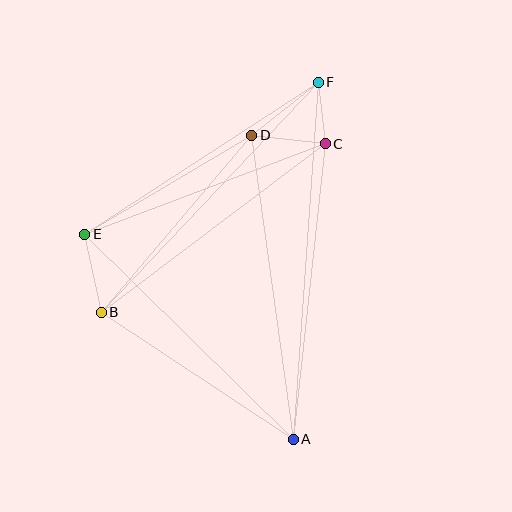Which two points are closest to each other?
Points C and F are closest to each other.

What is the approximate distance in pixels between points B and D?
The distance between B and D is approximately 232 pixels.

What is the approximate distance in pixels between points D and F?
The distance between D and F is approximately 85 pixels.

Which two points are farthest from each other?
Points A and F are farthest from each other.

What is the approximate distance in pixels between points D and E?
The distance between D and E is approximately 194 pixels.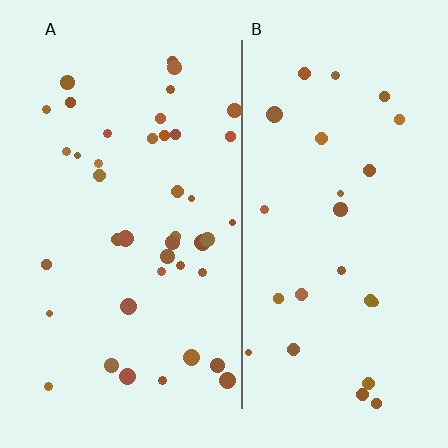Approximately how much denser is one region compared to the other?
Approximately 1.6× — region A over region B.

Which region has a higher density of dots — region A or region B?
A (the left).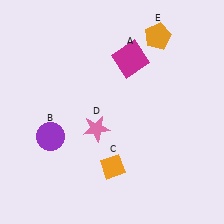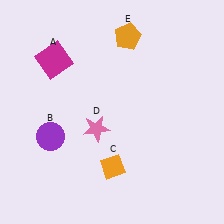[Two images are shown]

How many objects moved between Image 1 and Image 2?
2 objects moved between the two images.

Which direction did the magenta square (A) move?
The magenta square (A) moved left.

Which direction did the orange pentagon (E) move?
The orange pentagon (E) moved left.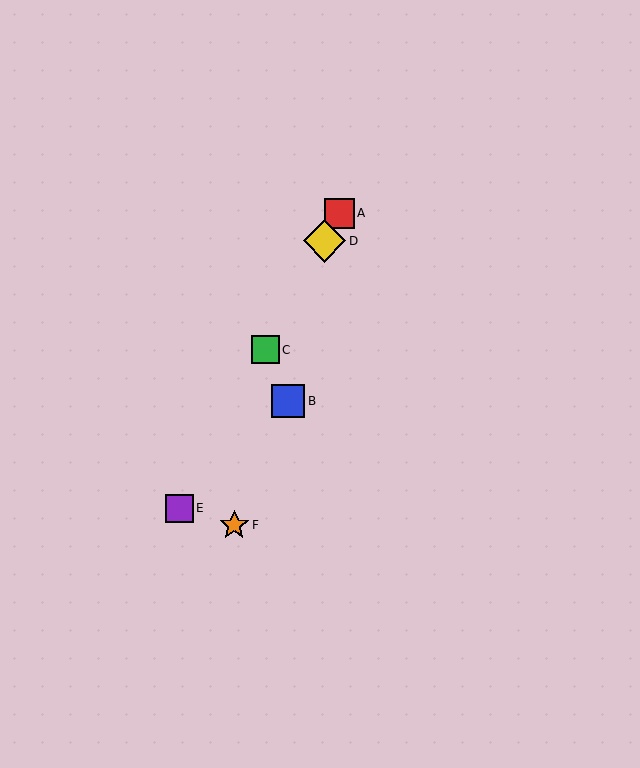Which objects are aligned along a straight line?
Objects A, C, D, E are aligned along a straight line.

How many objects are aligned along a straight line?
4 objects (A, C, D, E) are aligned along a straight line.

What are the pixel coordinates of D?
Object D is at (325, 241).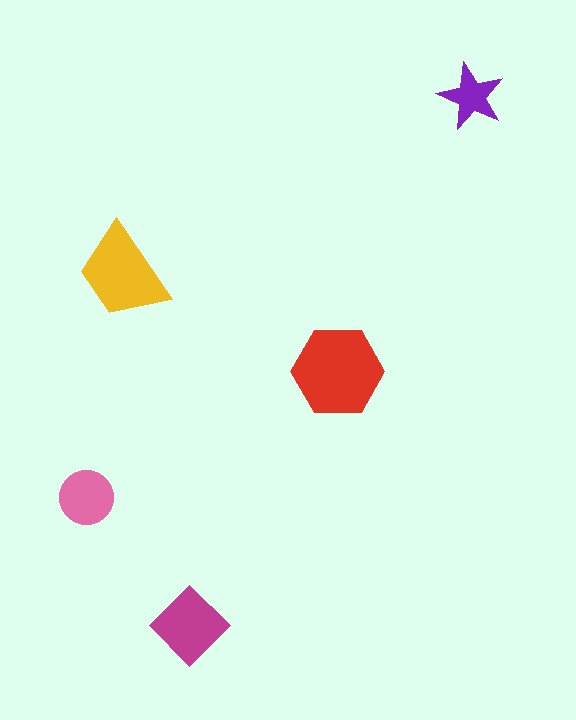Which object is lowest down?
The magenta diamond is bottommost.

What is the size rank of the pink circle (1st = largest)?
4th.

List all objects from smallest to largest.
The purple star, the pink circle, the magenta diamond, the yellow trapezoid, the red hexagon.